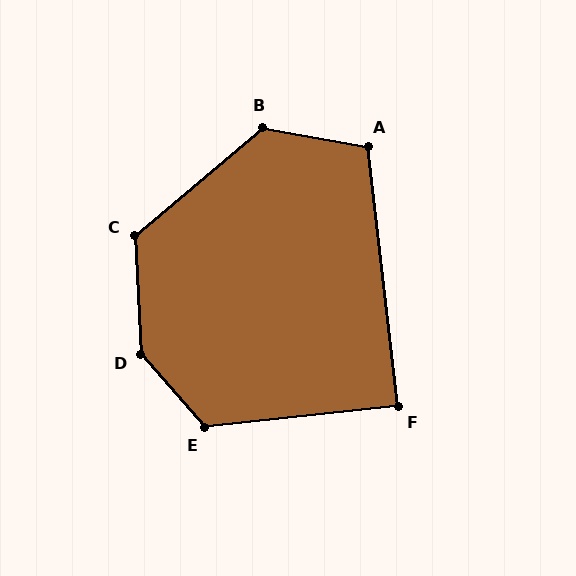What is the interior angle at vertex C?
Approximately 127 degrees (obtuse).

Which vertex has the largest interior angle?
D, at approximately 141 degrees.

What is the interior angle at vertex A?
Approximately 107 degrees (obtuse).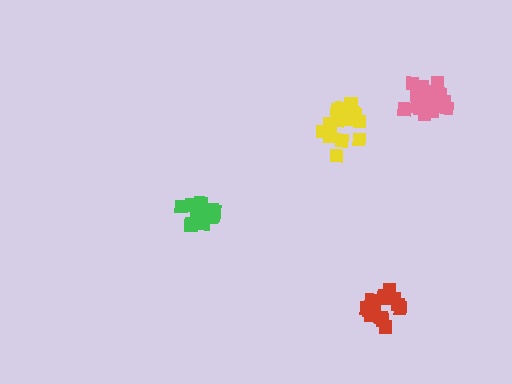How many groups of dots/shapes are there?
There are 4 groups.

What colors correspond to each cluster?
The clusters are colored: yellow, red, pink, green.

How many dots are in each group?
Group 1: 17 dots, Group 2: 16 dots, Group 3: 18 dots, Group 4: 14 dots (65 total).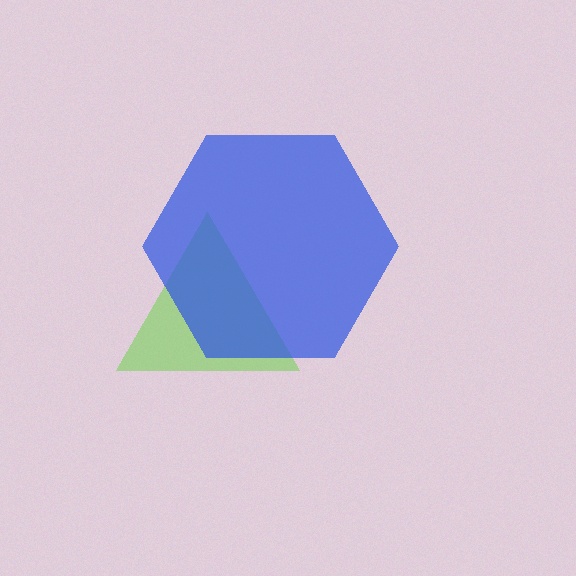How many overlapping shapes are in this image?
There are 2 overlapping shapes in the image.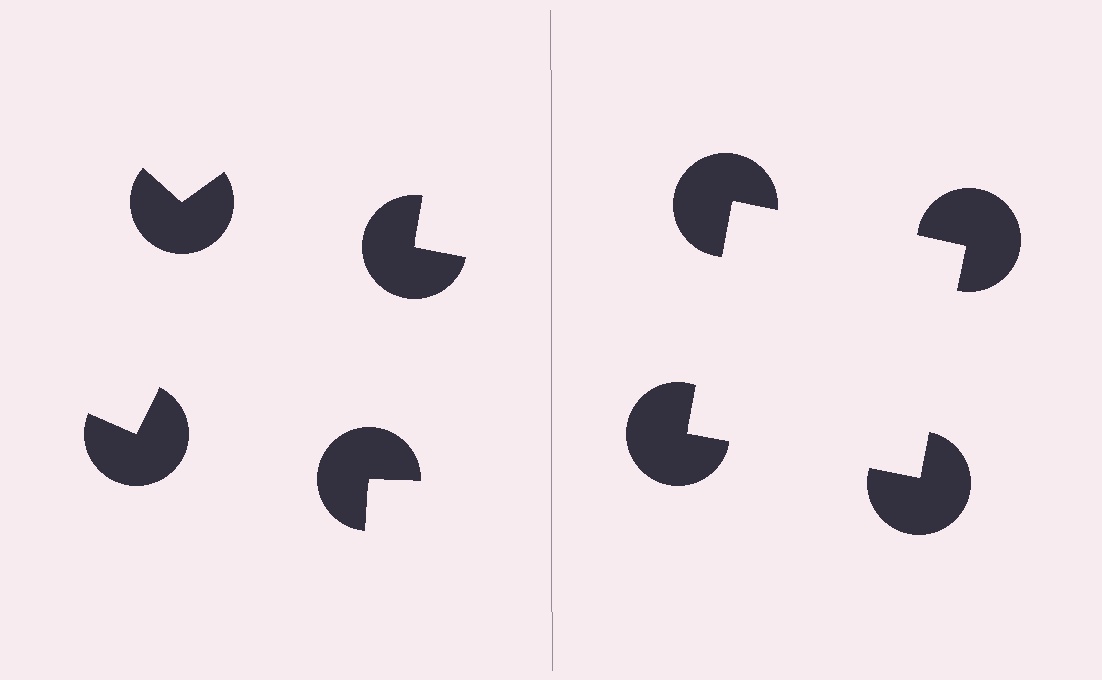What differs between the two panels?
The pac-man discs are positioned identically on both sides; only the wedge orientations differ. On the right they align to a square; on the left they are misaligned.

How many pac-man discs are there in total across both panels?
8 — 4 on each side.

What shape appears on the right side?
An illusory square.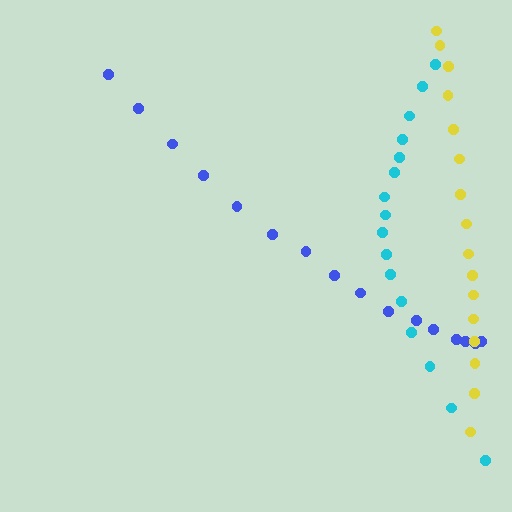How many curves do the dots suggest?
There are 3 distinct paths.